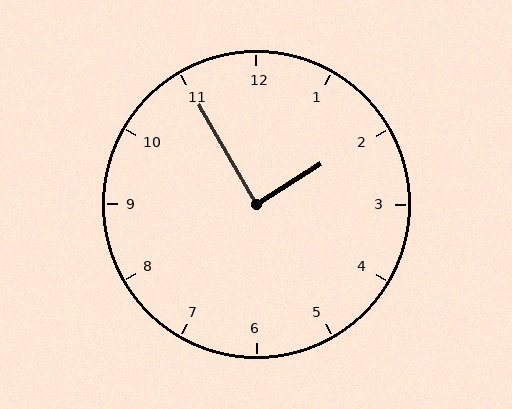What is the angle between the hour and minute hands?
Approximately 88 degrees.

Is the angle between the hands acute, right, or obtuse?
It is right.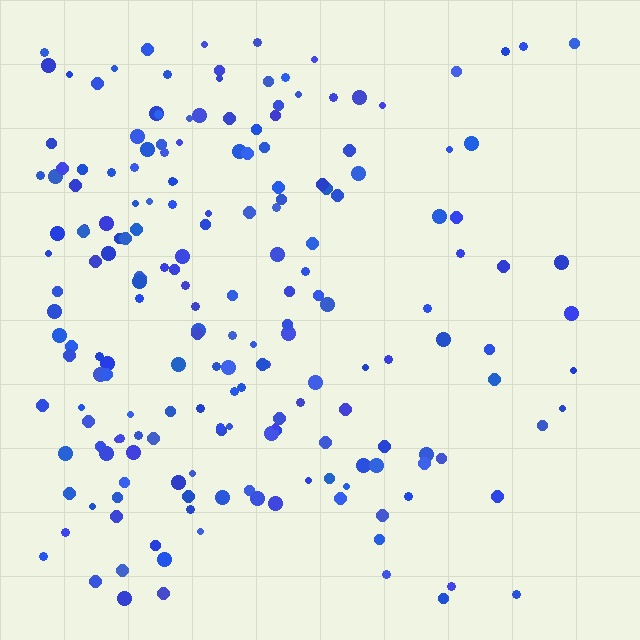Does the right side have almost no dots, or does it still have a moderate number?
Still a moderate number, just noticeably fewer than the left.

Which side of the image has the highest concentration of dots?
The left.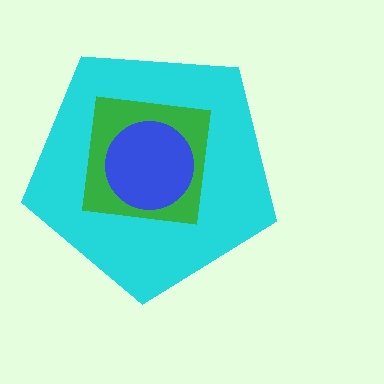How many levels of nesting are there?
3.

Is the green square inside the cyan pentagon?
Yes.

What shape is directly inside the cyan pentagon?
The green square.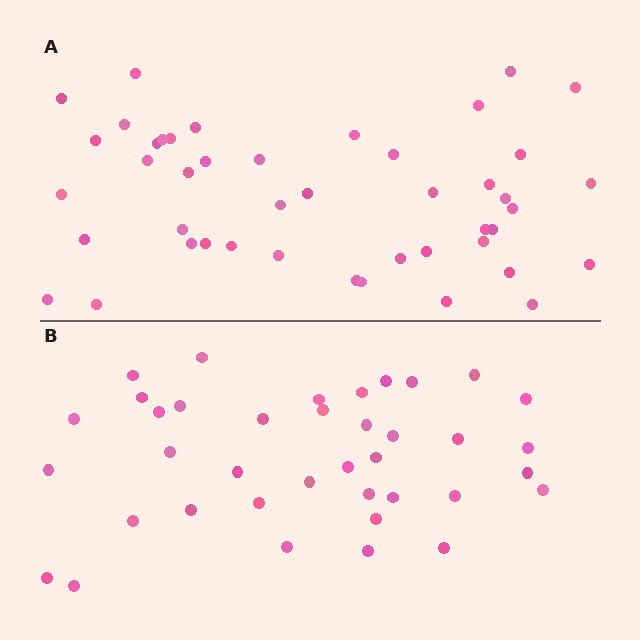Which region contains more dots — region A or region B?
Region A (the top region) has more dots.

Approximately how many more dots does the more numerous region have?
Region A has roughly 8 or so more dots than region B.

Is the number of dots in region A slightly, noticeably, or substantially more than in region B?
Region A has only slightly more — the two regions are fairly close. The ratio is roughly 1.2 to 1.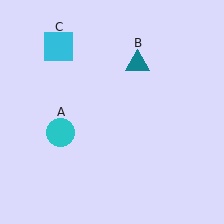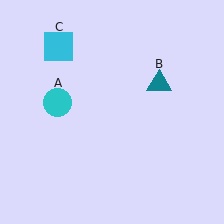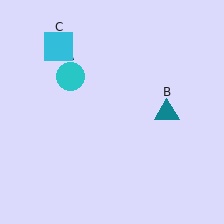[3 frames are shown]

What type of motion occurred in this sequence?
The cyan circle (object A), teal triangle (object B) rotated clockwise around the center of the scene.